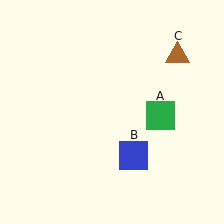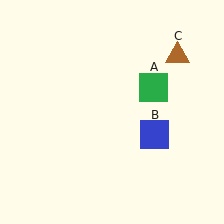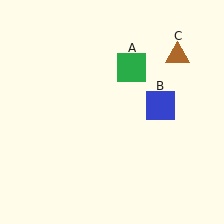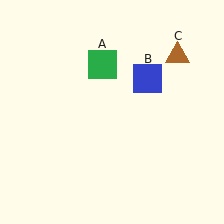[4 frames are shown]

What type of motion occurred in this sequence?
The green square (object A), blue square (object B) rotated counterclockwise around the center of the scene.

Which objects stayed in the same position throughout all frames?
Brown triangle (object C) remained stationary.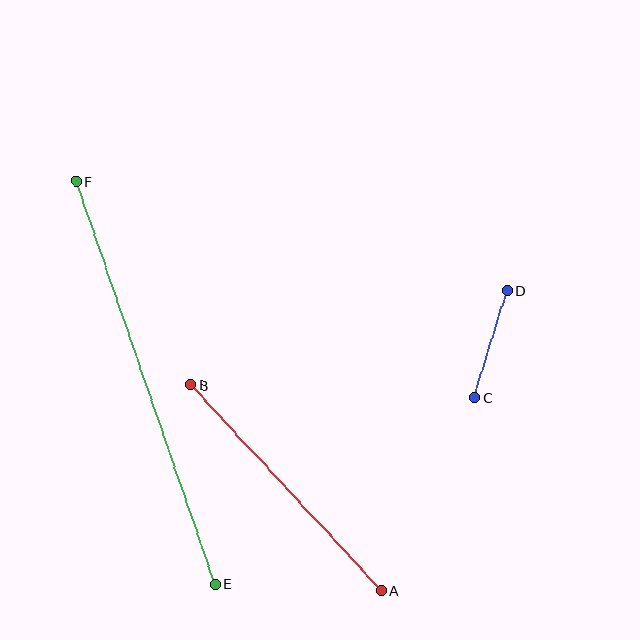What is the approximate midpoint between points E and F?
The midpoint is at approximately (146, 383) pixels.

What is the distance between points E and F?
The distance is approximately 426 pixels.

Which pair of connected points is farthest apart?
Points E and F are farthest apart.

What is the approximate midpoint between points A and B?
The midpoint is at approximately (286, 488) pixels.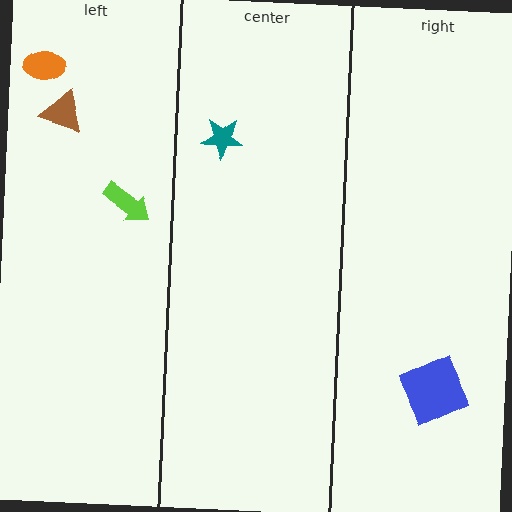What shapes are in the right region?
The blue square.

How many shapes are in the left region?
3.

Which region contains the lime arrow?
The left region.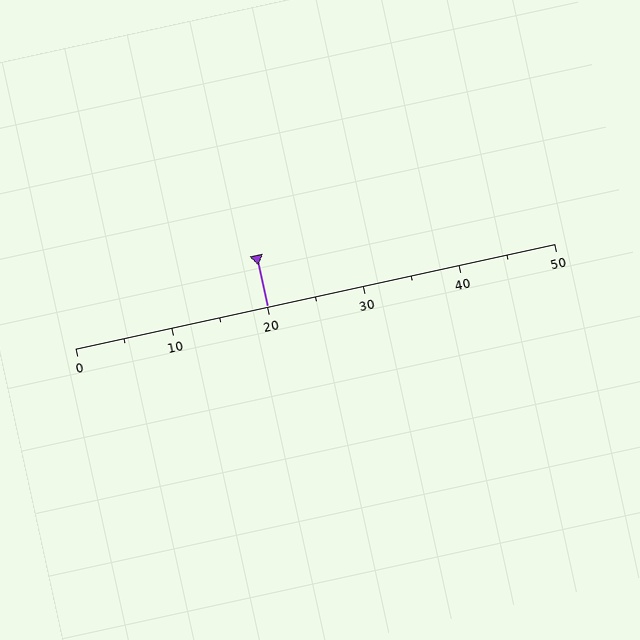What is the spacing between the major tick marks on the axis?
The major ticks are spaced 10 apart.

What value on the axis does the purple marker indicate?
The marker indicates approximately 20.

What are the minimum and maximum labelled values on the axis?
The axis runs from 0 to 50.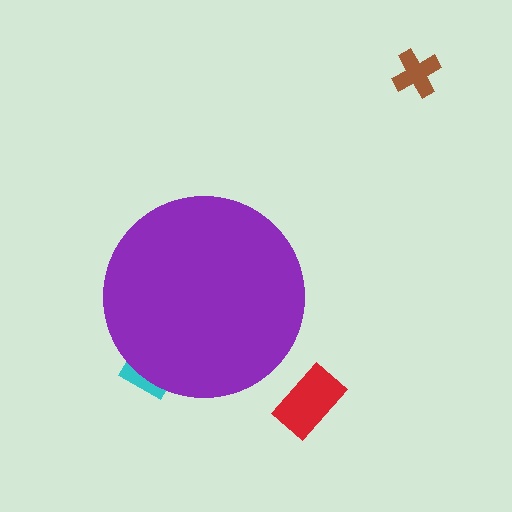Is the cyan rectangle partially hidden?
Yes, the cyan rectangle is partially hidden behind the purple circle.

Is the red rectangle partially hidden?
No, the red rectangle is fully visible.